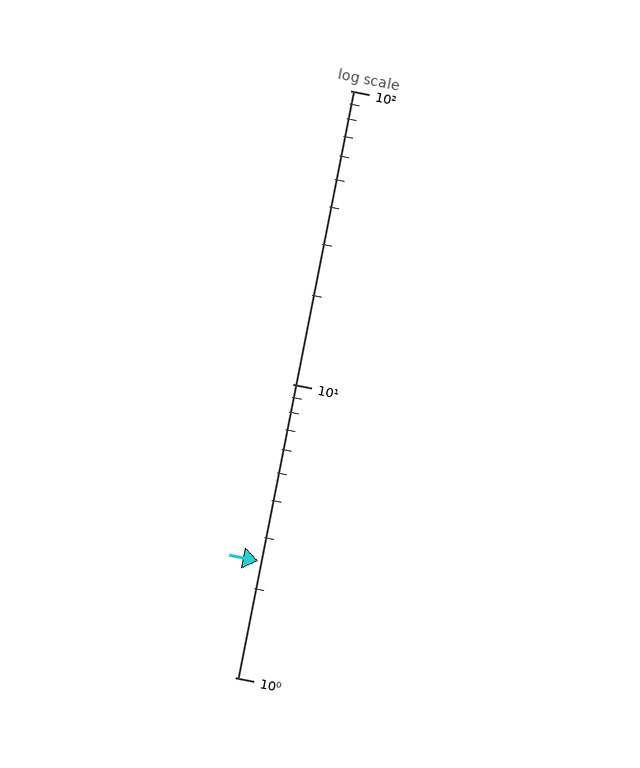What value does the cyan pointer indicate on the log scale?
The pointer indicates approximately 2.5.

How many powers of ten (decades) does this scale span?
The scale spans 2 decades, from 1 to 100.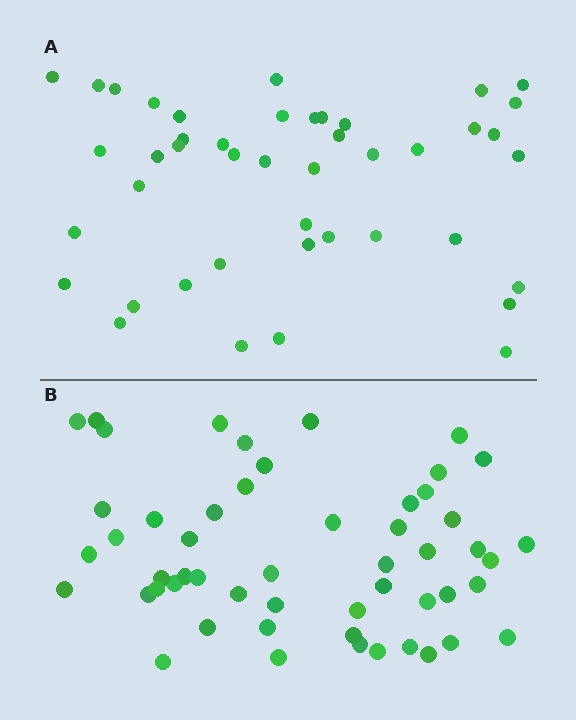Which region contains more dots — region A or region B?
Region B (the bottom region) has more dots.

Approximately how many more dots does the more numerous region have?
Region B has roughly 8 or so more dots than region A.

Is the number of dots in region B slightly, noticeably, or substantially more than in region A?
Region B has only slightly more — the two regions are fairly close. The ratio is roughly 1.2 to 1.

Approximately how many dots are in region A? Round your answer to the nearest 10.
About 40 dots. (The exact count is 44, which rounds to 40.)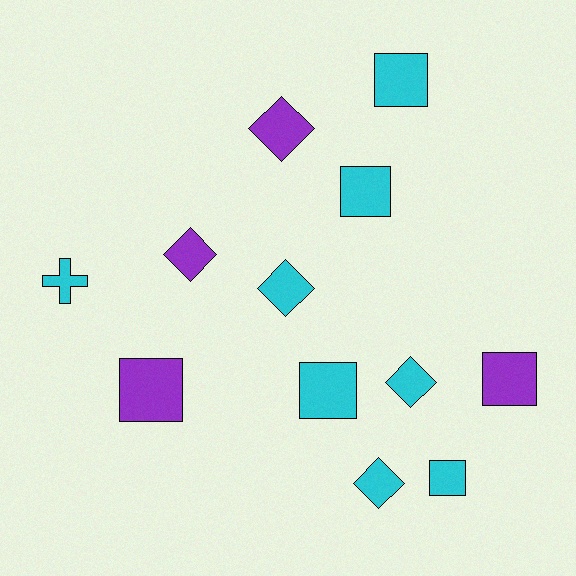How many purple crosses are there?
There are no purple crosses.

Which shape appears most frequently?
Square, with 6 objects.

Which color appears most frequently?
Cyan, with 8 objects.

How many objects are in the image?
There are 12 objects.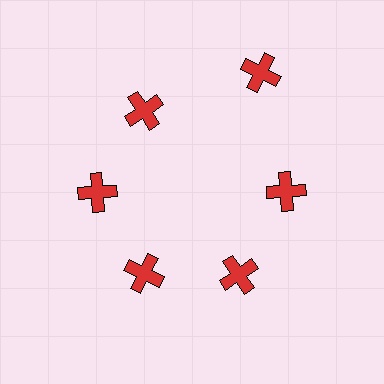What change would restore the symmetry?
The symmetry would be restored by moving it inward, back onto the ring so that all 6 crosses sit at equal angles and equal distance from the center.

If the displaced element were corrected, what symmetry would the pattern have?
It would have 6-fold rotational symmetry — the pattern would map onto itself every 60 degrees.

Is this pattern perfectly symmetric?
No. The 6 red crosses are arranged in a ring, but one element near the 1 o'clock position is pushed outward from the center, breaking the 6-fold rotational symmetry.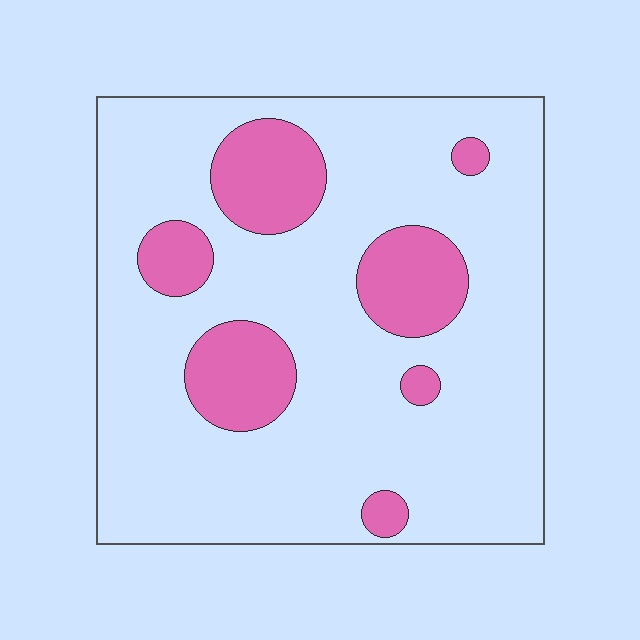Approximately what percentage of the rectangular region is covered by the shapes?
Approximately 20%.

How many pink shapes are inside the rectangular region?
7.